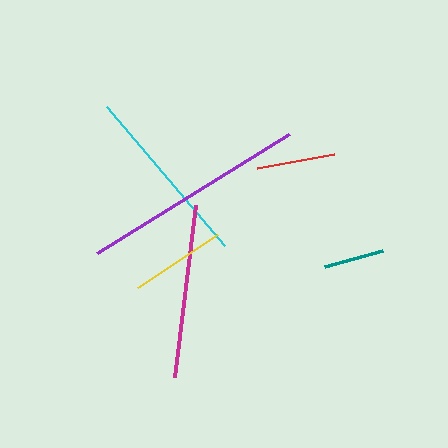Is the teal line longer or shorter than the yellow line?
The yellow line is longer than the teal line.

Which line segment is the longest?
The purple line is the longest at approximately 226 pixels.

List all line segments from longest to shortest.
From longest to shortest: purple, cyan, magenta, yellow, red, teal.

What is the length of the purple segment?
The purple segment is approximately 226 pixels long.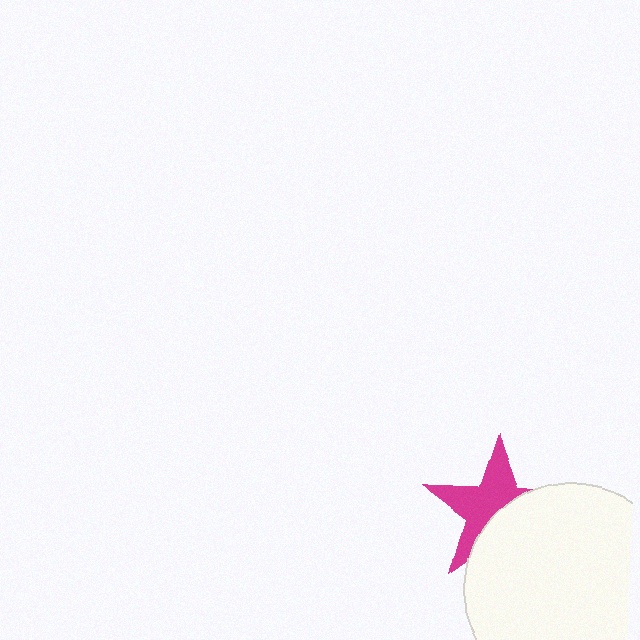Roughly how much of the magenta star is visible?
About half of it is visible (roughly 54%).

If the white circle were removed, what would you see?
You would see the complete magenta star.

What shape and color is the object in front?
The object in front is a white circle.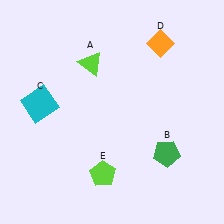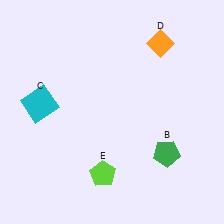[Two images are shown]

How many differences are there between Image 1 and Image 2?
There is 1 difference between the two images.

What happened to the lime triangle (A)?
The lime triangle (A) was removed in Image 2. It was in the top-left area of Image 1.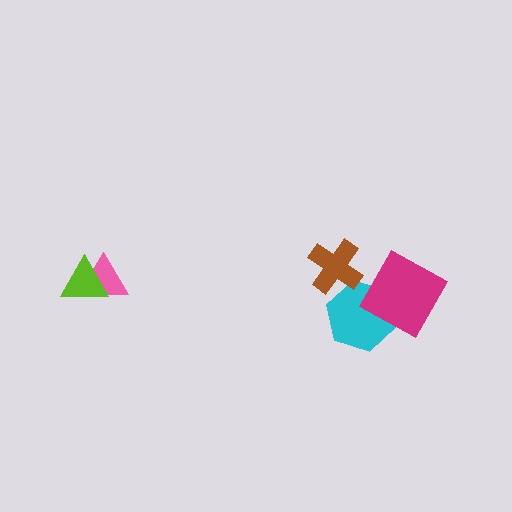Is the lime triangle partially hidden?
No, no other shape covers it.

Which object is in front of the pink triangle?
The lime triangle is in front of the pink triangle.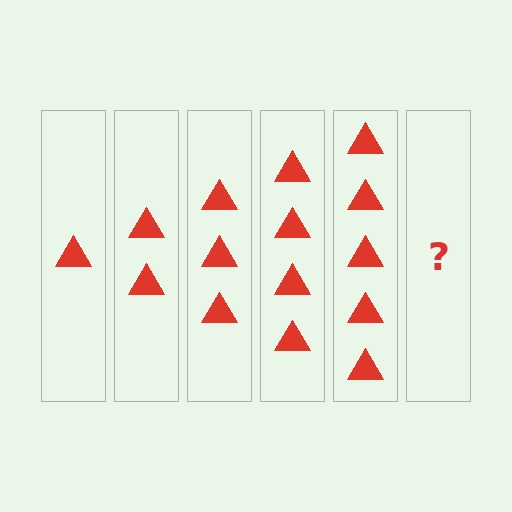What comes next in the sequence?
The next element should be 6 triangles.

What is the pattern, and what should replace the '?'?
The pattern is that each step adds one more triangle. The '?' should be 6 triangles.